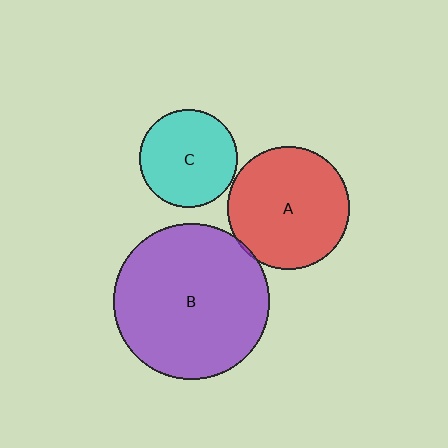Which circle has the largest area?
Circle B (purple).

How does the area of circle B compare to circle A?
Approximately 1.6 times.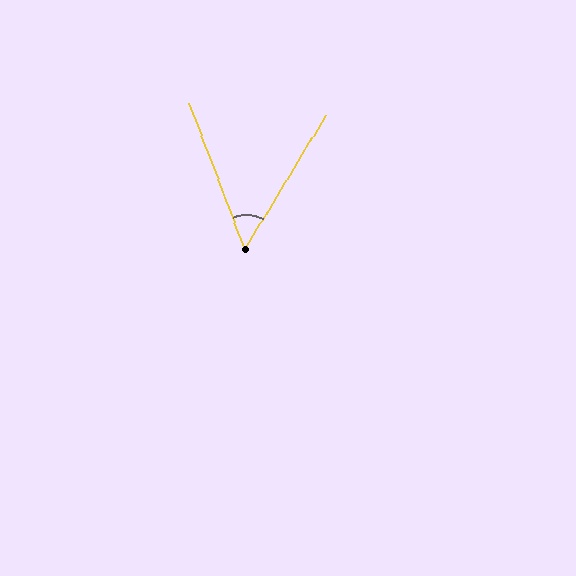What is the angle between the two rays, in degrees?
Approximately 52 degrees.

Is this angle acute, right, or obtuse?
It is acute.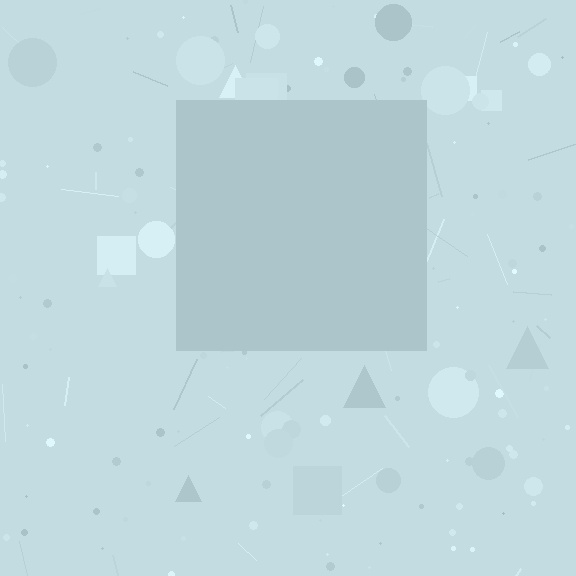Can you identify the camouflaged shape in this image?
The camouflaged shape is a square.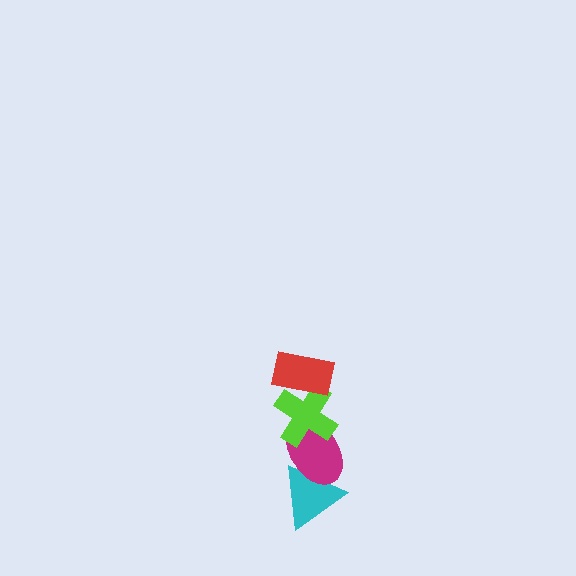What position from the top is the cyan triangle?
The cyan triangle is 4th from the top.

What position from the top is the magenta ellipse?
The magenta ellipse is 3rd from the top.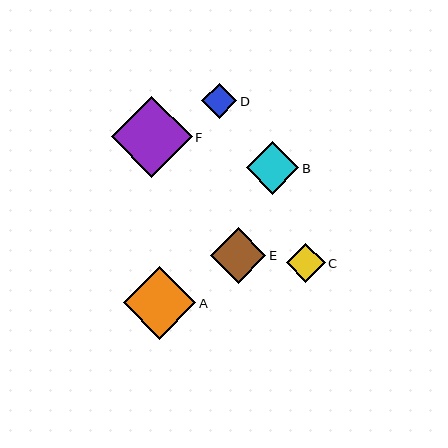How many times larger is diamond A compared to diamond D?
Diamond A is approximately 2.1 times the size of diamond D.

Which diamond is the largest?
Diamond F is the largest with a size of approximately 81 pixels.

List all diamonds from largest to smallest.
From largest to smallest: F, A, E, B, C, D.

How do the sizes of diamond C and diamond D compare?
Diamond C and diamond D are approximately the same size.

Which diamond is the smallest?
Diamond D is the smallest with a size of approximately 35 pixels.